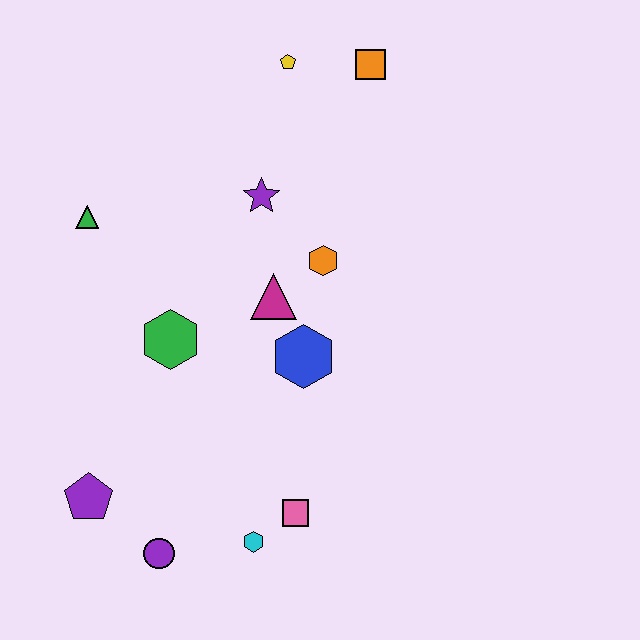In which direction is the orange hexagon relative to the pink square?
The orange hexagon is above the pink square.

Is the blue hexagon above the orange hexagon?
No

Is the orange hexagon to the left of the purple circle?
No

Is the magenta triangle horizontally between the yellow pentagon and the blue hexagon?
No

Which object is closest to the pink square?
The cyan hexagon is closest to the pink square.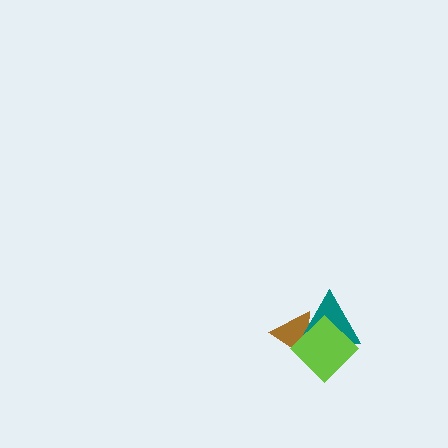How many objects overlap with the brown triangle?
2 objects overlap with the brown triangle.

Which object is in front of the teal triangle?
The lime diamond is in front of the teal triangle.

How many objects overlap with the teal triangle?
2 objects overlap with the teal triangle.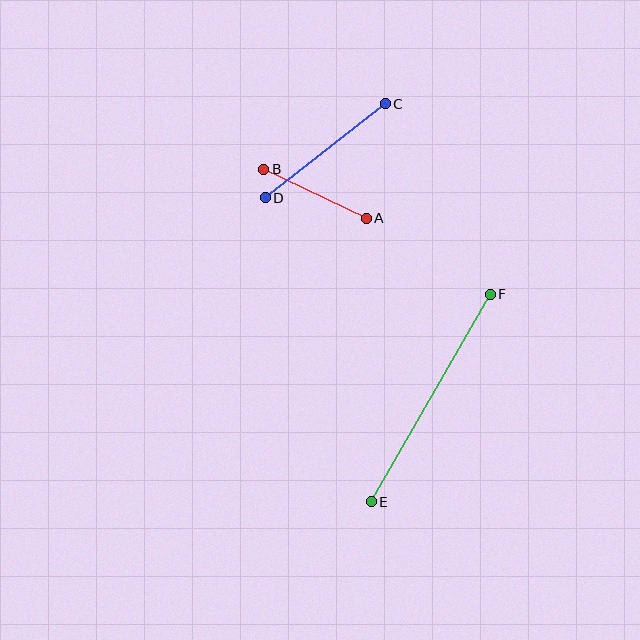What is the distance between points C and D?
The distance is approximately 153 pixels.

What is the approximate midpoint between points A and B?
The midpoint is at approximately (315, 194) pixels.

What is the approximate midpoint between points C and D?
The midpoint is at approximately (325, 151) pixels.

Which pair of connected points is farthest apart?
Points E and F are farthest apart.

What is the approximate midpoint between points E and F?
The midpoint is at approximately (431, 398) pixels.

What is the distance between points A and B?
The distance is approximately 114 pixels.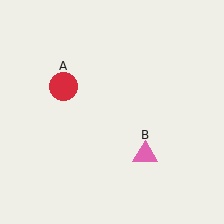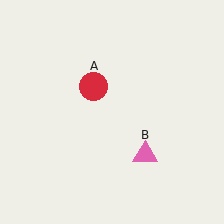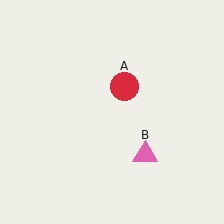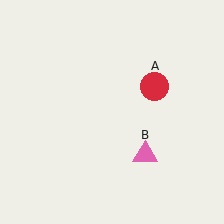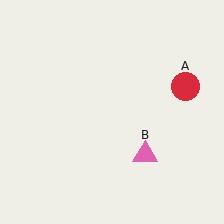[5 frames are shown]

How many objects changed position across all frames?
1 object changed position: red circle (object A).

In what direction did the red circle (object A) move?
The red circle (object A) moved right.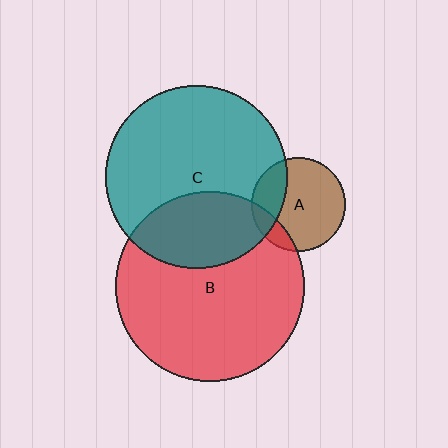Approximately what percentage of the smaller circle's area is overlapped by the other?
Approximately 30%.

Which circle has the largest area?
Circle B (red).